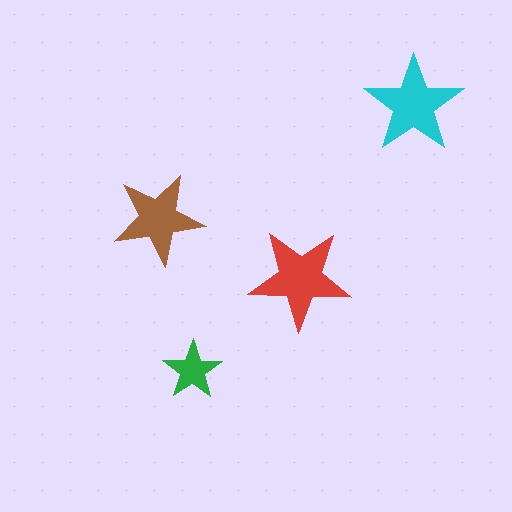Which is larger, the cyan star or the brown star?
The cyan one.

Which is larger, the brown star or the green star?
The brown one.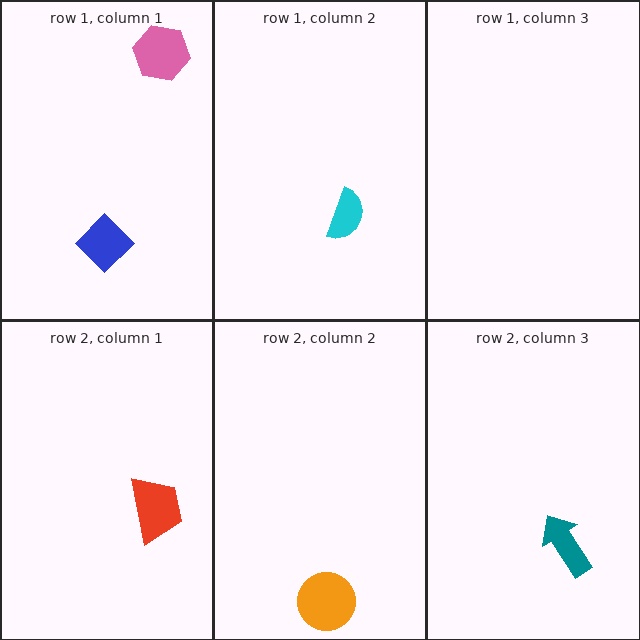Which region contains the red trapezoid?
The row 2, column 1 region.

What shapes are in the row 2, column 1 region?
The red trapezoid.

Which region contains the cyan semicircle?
The row 1, column 2 region.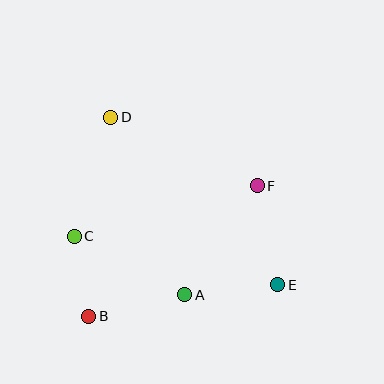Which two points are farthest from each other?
Points D and E are farthest from each other.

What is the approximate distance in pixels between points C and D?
The distance between C and D is approximately 124 pixels.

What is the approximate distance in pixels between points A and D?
The distance between A and D is approximately 192 pixels.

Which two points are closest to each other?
Points B and C are closest to each other.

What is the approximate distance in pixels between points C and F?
The distance between C and F is approximately 190 pixels.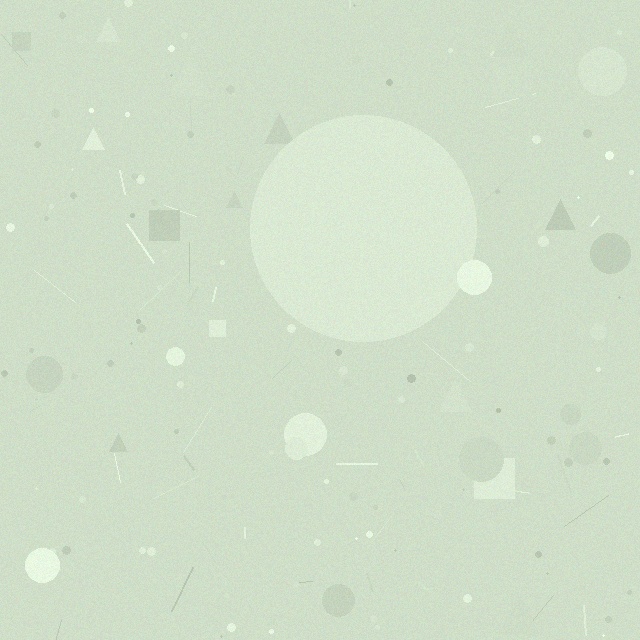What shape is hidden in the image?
A circle is hidden in the image.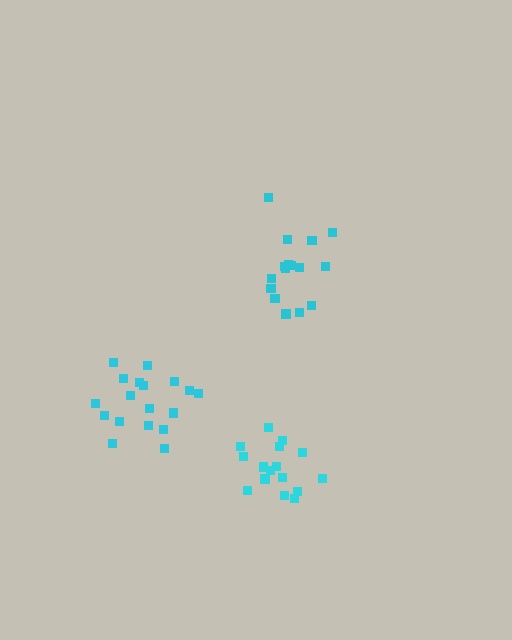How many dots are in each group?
Group 1: 18 dots, Group 2: 16 dots, Group 3: 16 dots (50 total).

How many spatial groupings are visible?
There are 3 spatial groupings.